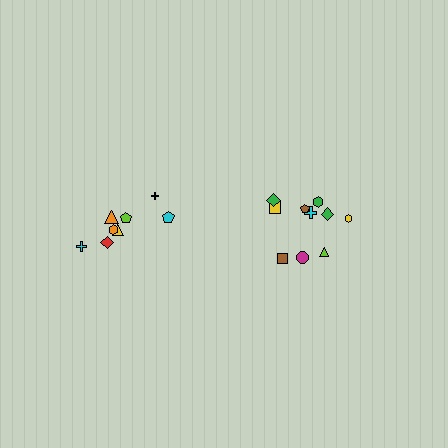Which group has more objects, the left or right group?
The right group.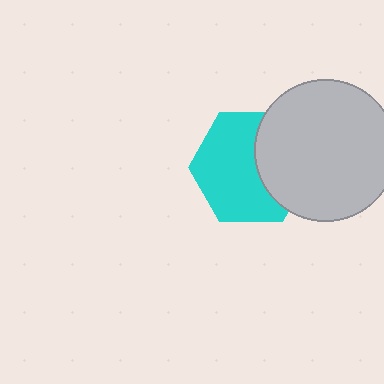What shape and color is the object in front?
The object in front is a light gray circle.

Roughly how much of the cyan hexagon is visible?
About half of it is visible (roughly 63%).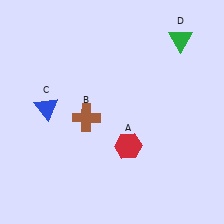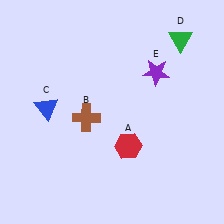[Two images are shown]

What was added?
A purple star (E) was added in Image 2.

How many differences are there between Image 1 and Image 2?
There is 1 difference between the two images.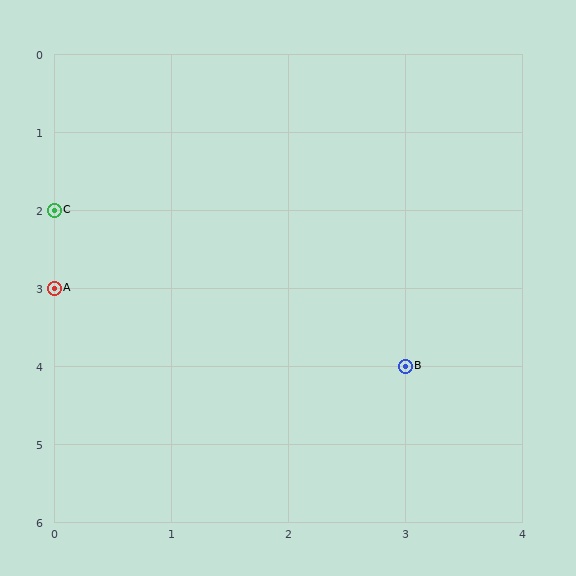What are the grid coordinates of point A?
Point A is at grid coordinates (0, 3).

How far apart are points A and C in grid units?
Points A and C are 1 row apart.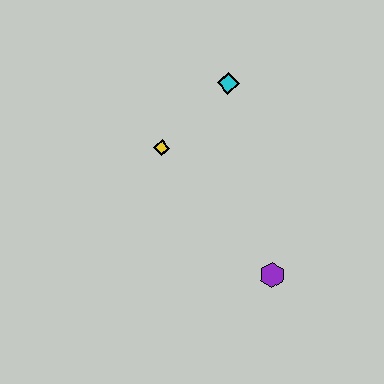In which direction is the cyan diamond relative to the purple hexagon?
The cyan diamond is above the purple hexagon.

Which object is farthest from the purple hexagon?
The cyan diamond is farthest from the purple hexagon.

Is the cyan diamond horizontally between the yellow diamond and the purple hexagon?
Yes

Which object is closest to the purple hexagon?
The yellow diamond is closest to the purple hexagon.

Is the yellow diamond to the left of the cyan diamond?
Yes